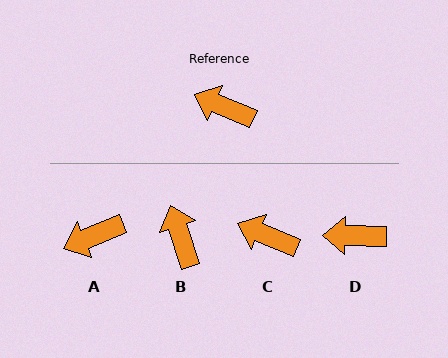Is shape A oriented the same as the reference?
No, it is off by about 45 degrees.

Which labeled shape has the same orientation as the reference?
C.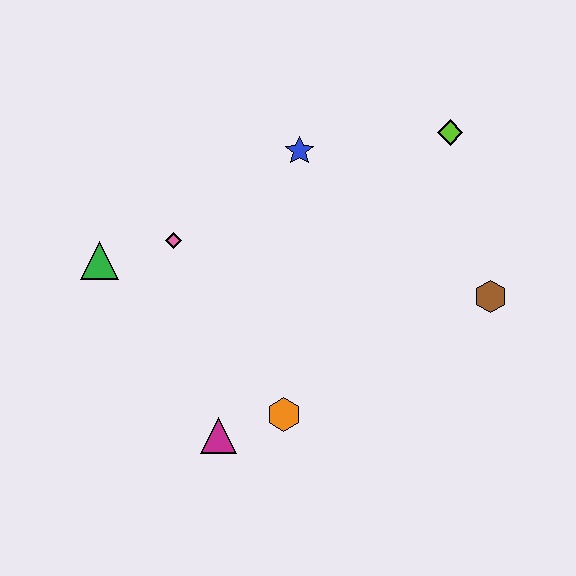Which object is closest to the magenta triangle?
The orange hexagon is closest to the magenta triangle.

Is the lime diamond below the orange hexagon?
No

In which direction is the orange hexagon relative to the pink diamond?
The orange hexagon is below the pink diamond.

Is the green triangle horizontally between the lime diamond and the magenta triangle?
No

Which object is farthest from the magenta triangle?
The lime diamond is farthest from the magenta triangle.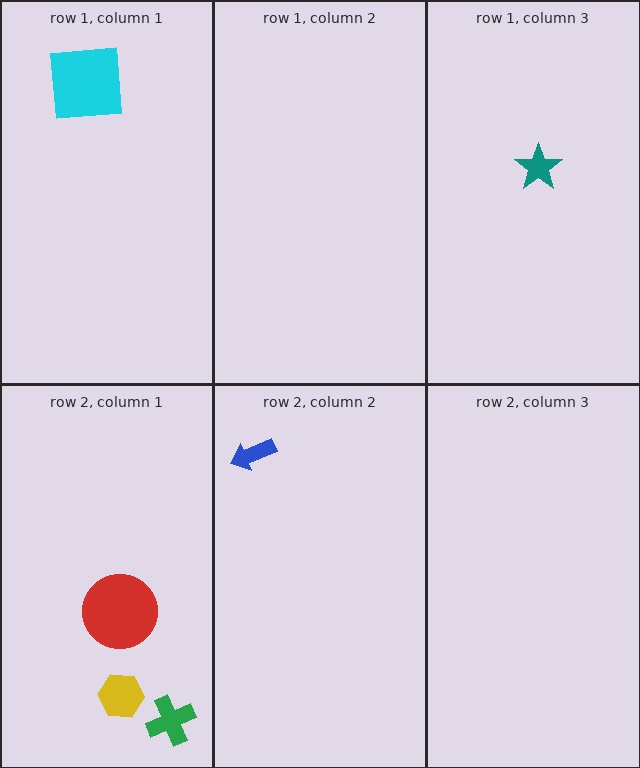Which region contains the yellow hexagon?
The row 2, column 1 region.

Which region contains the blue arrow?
The row 2, column 2 region.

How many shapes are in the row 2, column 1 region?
3.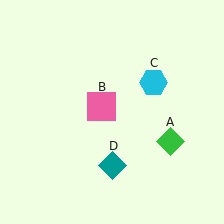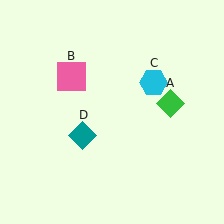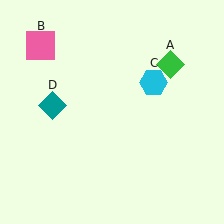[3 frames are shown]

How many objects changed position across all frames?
3 objects changed position: green diamond (object A), pink square (object B), teal diamond (object D).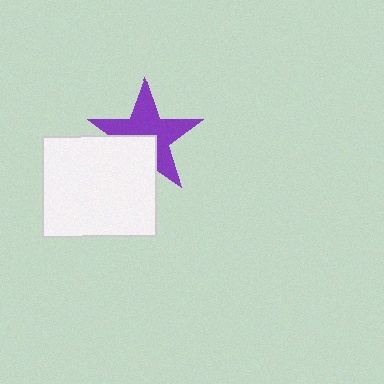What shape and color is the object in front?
The object in front is a white rectangle.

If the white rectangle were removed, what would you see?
You would see the complete purple star.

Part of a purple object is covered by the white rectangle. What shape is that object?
It is a star.